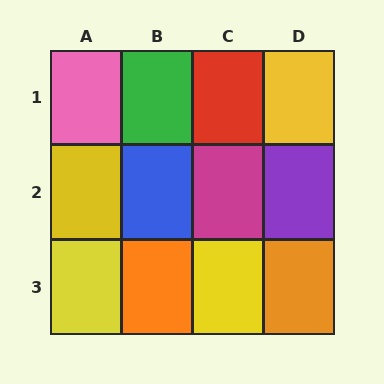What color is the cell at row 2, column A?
Yellow.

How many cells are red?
1 cell is red.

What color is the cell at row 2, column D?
Purple.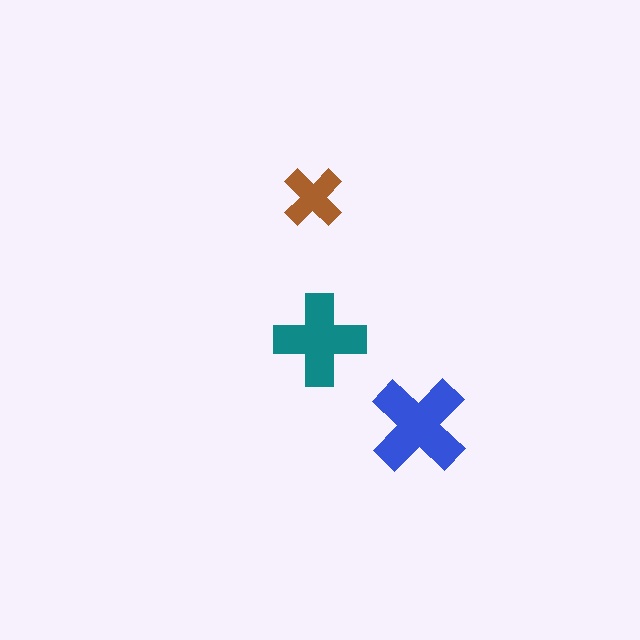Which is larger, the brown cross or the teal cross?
The teal one.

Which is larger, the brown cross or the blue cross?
The blue one.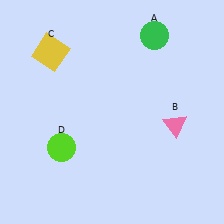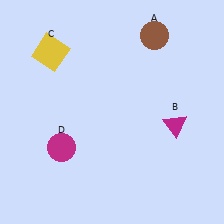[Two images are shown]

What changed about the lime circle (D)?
In Image 1, D is lime. In Image 2, it changed to magenta.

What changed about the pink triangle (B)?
In Image 1, B is pink. In Image 2, it changed to magenta.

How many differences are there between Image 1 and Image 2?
There are 3 differences between the two images.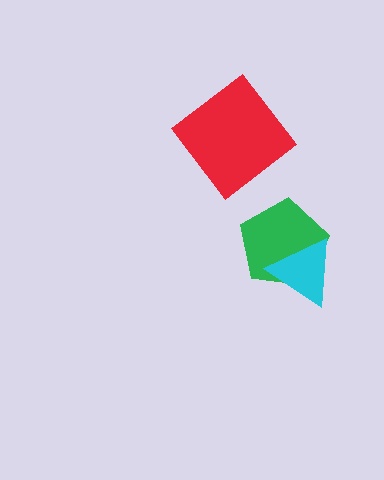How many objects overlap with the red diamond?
0 objects overlap with the red diamond.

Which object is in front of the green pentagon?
The cyan triangle is in front of the green pentagon.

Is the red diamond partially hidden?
No, no other shape covers it.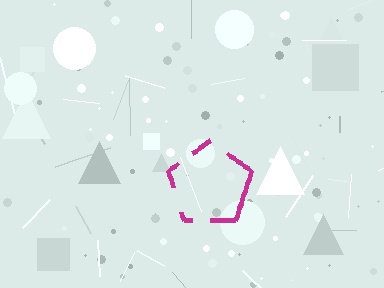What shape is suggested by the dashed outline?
The dashed outline suggests a pentagon.